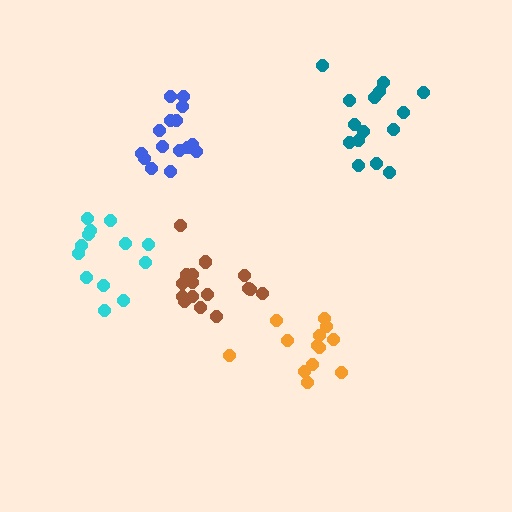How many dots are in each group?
Group 1: 16 dots, Group 2: 13 dots, Group 3: 13 dots, Group 4: 15 dots, Group 5: 15 dots (72 total).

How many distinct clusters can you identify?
There are 5 distinct clusters.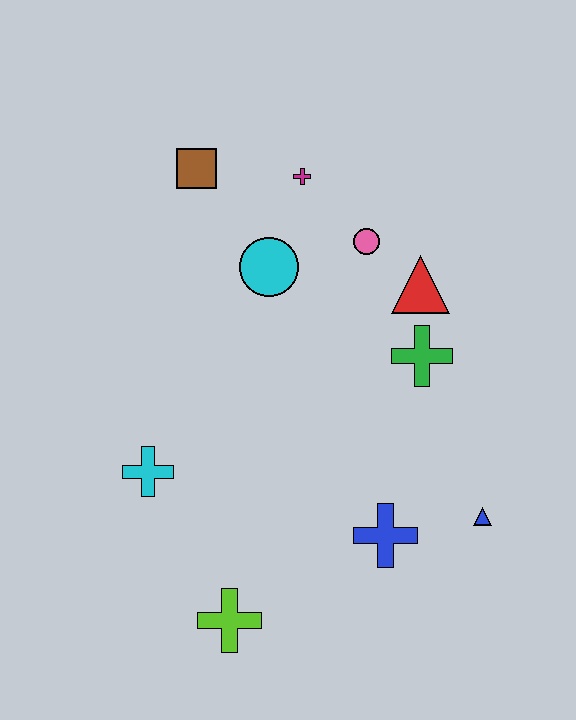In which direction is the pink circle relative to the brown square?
The pink circle is to the right of the brown square.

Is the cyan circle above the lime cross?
Yes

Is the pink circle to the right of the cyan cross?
Yes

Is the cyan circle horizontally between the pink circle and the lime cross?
Yes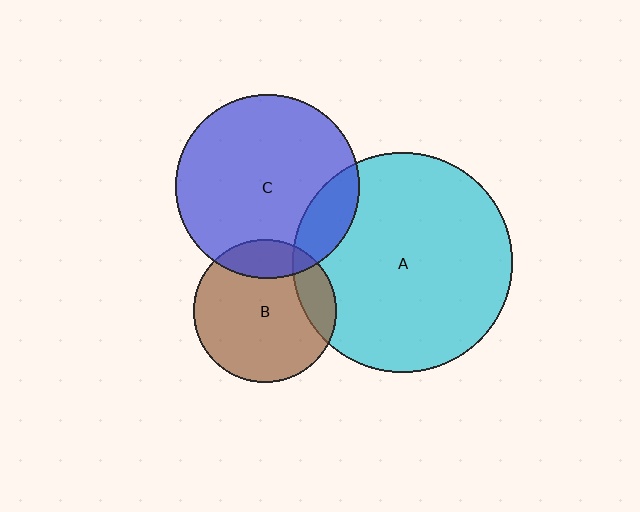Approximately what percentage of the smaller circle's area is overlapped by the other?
Approximately 15%.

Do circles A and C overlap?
Yes.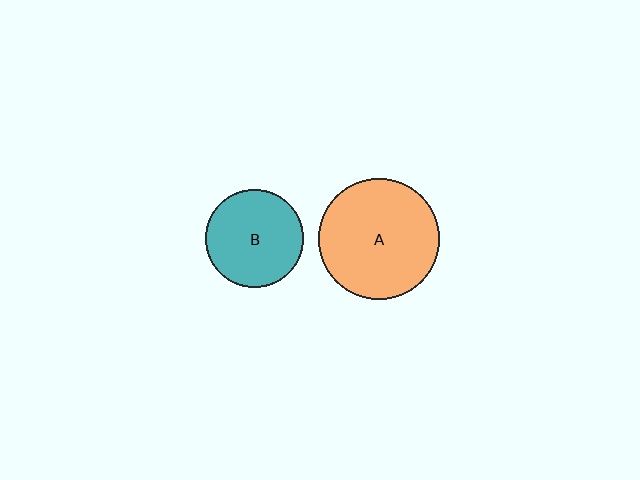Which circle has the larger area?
Circle A (orange).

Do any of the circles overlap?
No, none of the circles overlap.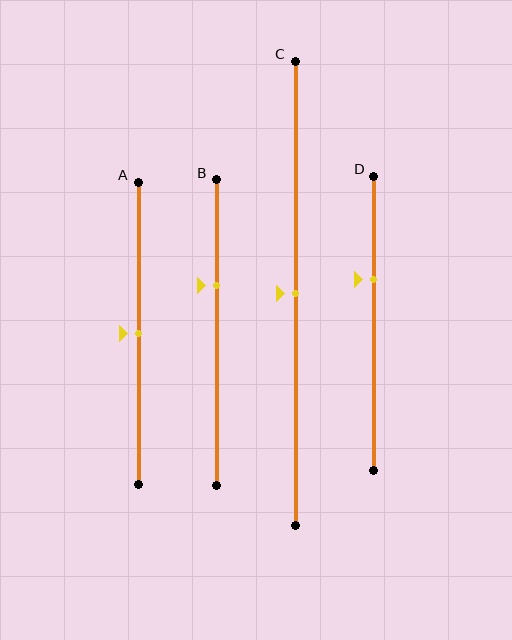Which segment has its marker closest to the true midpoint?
Segment A has its marker closest to the true midpoint.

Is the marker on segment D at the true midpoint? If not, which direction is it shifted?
No, the marker on segment D is shifted upward by about 15% of the segment length.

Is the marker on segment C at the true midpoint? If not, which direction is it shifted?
Yes, the marker on segment C is at the true midpoint.